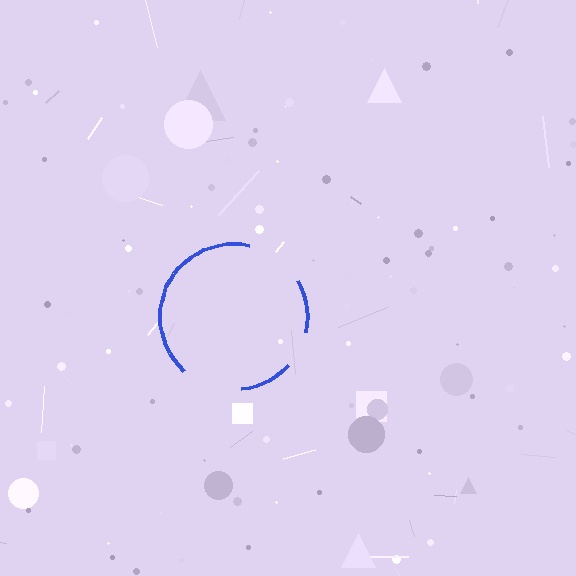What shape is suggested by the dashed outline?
The dashed outline suggests a circle.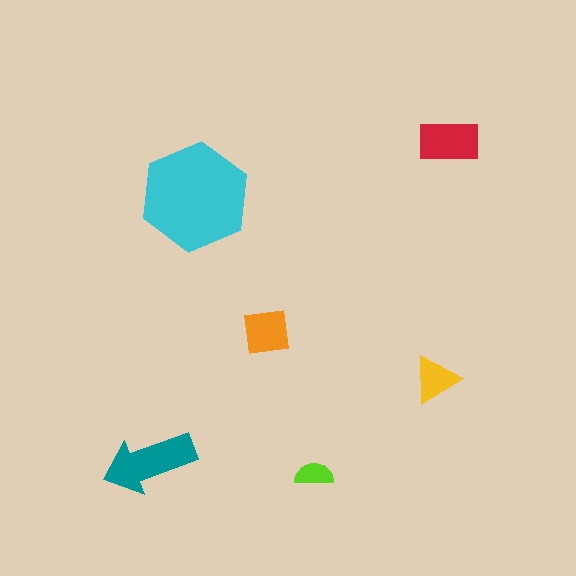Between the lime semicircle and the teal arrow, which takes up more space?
The teal arrow.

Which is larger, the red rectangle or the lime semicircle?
The red rectangle.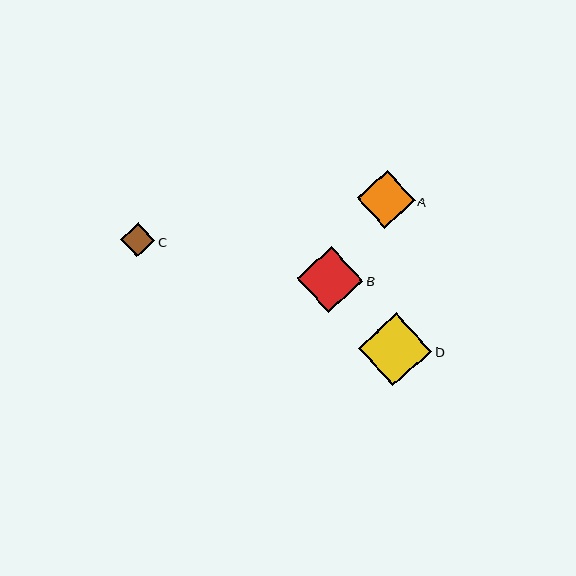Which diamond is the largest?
Diamond D is the largest with a size of approximately 73 pixels.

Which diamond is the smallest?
Diamond C is the smallest with a size of approximately 34 pixels.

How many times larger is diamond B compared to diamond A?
Diamond B is approximately 1.1 times the size of diamond A.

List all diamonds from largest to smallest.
From largest to smallest: D, B, A, C.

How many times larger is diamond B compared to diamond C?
Diamond B is approximately 1.9 times the size of diamond C.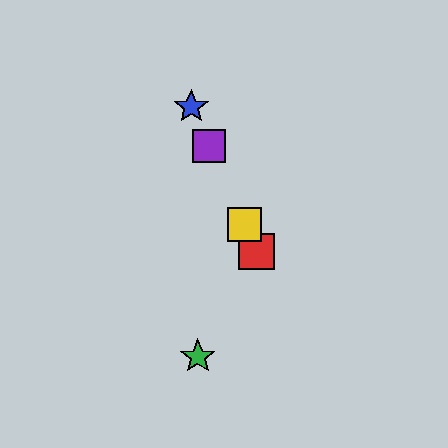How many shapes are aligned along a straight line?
4 shapes (the red square, the blue star, the yellow square, the purple square) are aligned along a straight line.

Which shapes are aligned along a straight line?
The red square, the blue star, the yellow square, the purple square are aligned along a straight line.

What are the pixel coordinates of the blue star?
The blue star is at (191, 107).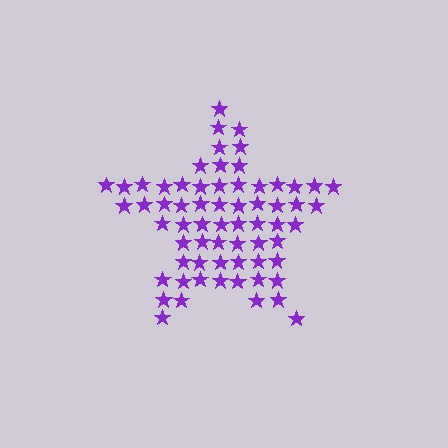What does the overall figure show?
The overall figure shows a star.